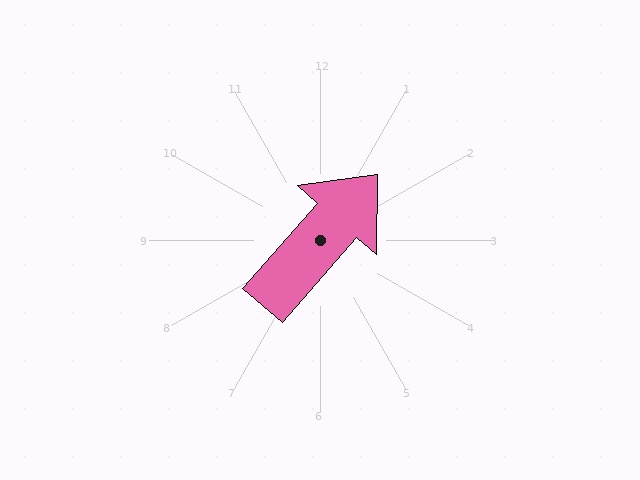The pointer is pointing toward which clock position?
Roughly 1 o'clock.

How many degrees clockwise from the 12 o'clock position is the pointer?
Approximately 41 degrees.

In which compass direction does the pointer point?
Northeast.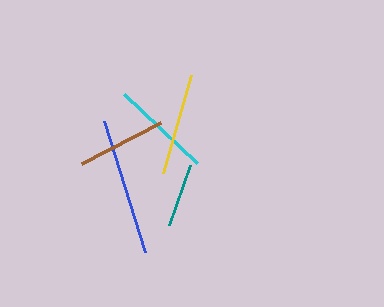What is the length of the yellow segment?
The yellow segment is approximately 102 pixels long.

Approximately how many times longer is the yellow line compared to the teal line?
The yellow line is approximately 1.6 times the length of the teal line.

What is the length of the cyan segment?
The cyan segment is approximately 101 pixels long.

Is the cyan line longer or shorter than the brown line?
The cyan line is longer than the brown line.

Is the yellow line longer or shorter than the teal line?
The yellow line is longer than the teal line.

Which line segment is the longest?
The blue line is the longest at approximately 138 pixels.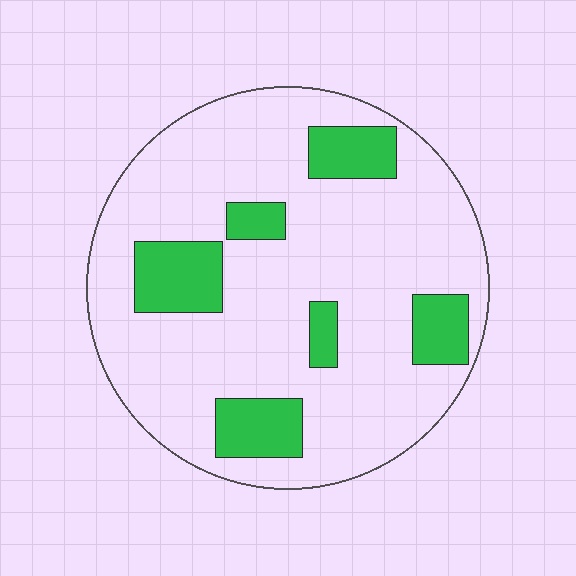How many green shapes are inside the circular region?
6.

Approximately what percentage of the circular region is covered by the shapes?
Approximately 20%.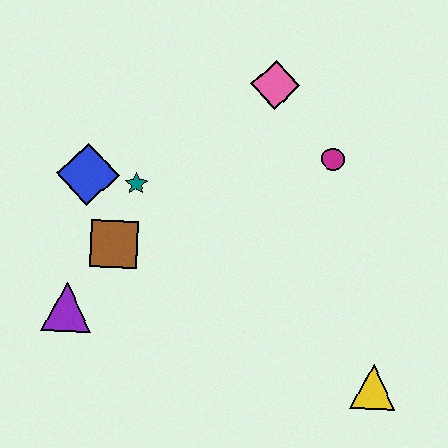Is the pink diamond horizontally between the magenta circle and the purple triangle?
Yes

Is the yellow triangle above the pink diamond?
No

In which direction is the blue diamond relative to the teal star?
The blue diamond is to the left of the teal star.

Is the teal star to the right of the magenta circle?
No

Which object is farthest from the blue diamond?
The yellow triangle is farthest from the blue diamond.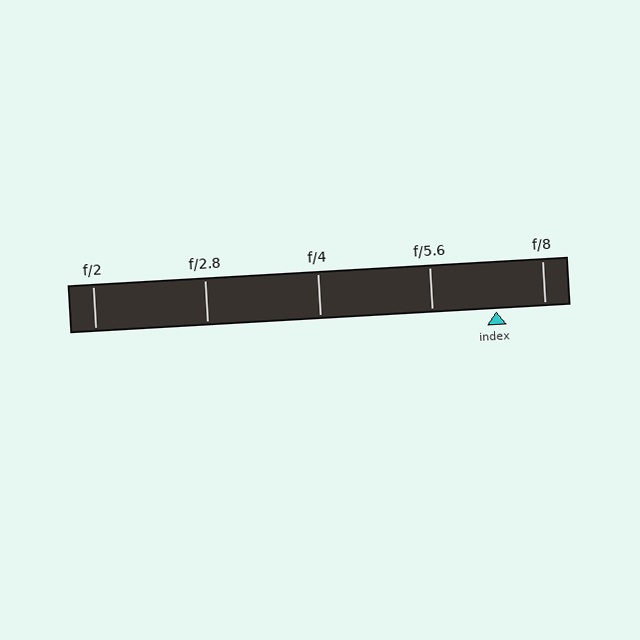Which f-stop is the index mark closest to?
The index mark is closest to f/8.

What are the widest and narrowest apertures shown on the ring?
The widest aperture shown is f/2 and the narrowest is f/8.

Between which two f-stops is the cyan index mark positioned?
The index mark is between f/5.6 and f/8.